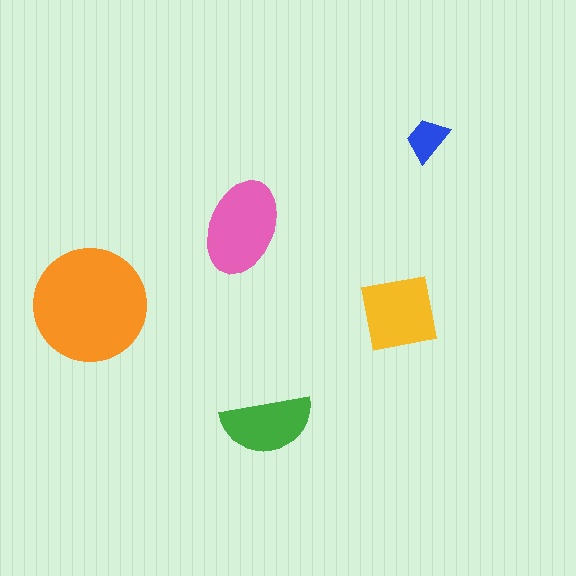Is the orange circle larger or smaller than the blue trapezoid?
Larger.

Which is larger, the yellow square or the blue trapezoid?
The yellow square.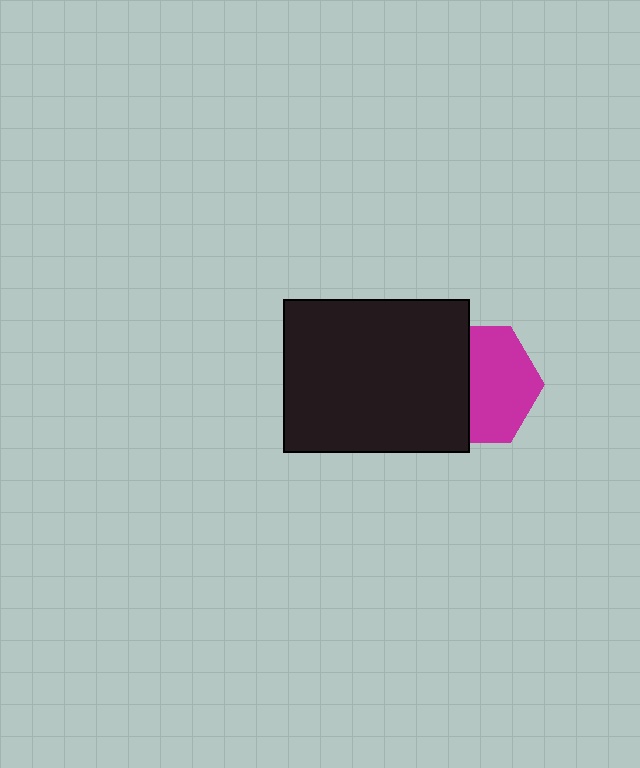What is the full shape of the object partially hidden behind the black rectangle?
The partially hidden object is a magenta hexagon.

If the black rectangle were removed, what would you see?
You would see the complete magenta hexagon.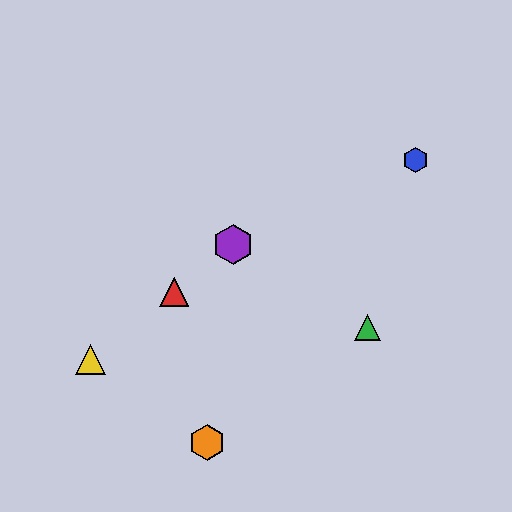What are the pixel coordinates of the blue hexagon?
The blue hexagon is at (416, 160).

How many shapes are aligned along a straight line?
3 shapes (the red triangle, the yellow triangle, the purple hexagon) are aligned along a straight line.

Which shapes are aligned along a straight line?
The red triangle, the yellow triangle, the purple hexagon are aligned along a straight line.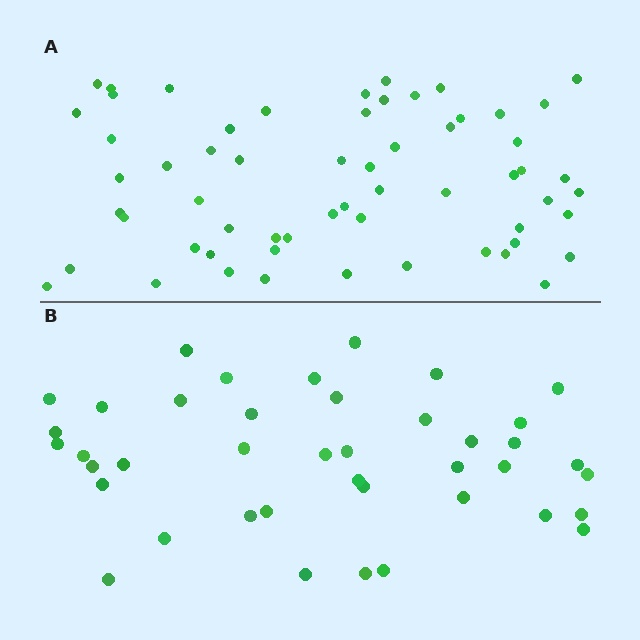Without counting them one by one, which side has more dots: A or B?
Region A (the top region) has more dots.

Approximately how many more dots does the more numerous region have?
Region A has approximately 20 more dots than region B.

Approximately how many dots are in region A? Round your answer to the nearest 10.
About 60 dots.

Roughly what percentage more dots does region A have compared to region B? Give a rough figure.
About 45% more.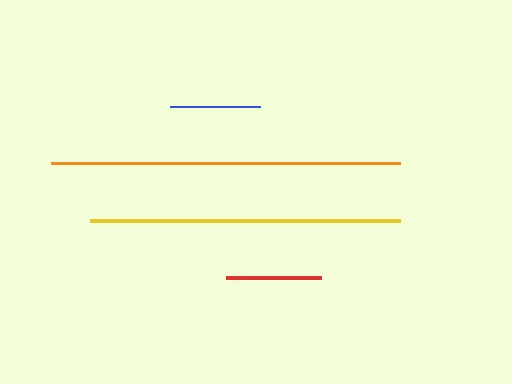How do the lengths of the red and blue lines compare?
The red and blue lines are approximately the same length.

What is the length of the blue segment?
The blue segment is approximately 89 pixels long.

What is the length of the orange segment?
The orange segment is approximately 349 pixels long.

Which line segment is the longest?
The orange line is the longest at approximately 349 pixels.